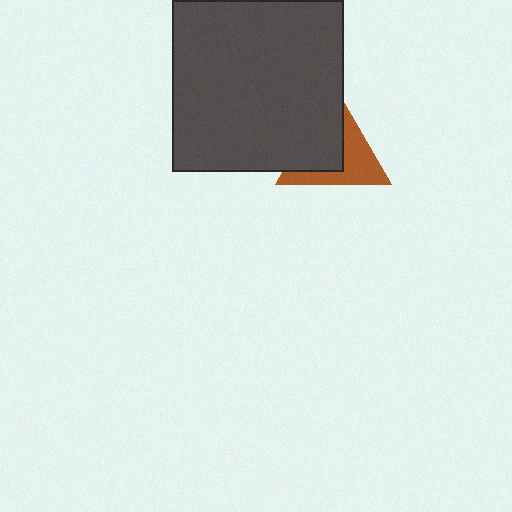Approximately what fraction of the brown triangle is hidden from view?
Roughly 50% of the brown triangle is hidden behind the dark gray square.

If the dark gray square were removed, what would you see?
You would see the complete brown triangle.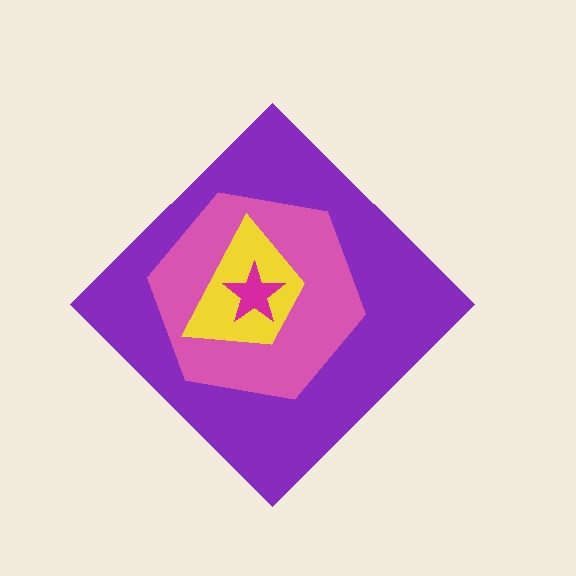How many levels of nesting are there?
4.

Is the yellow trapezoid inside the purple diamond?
Yes.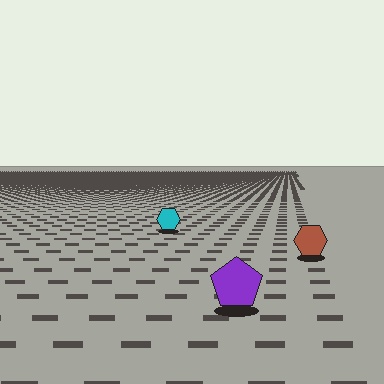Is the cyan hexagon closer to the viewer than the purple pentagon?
No. The purple pentagon is closer — you can tell from the texture gradient: the ground texture is coarser near it.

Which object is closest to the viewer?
The purple pentagon is closest. The texture marks near it are larger and more spread out.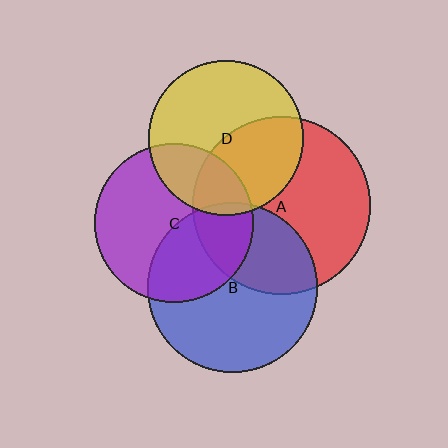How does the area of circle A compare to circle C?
Approximately 1.2 times.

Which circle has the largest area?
Circle A (red).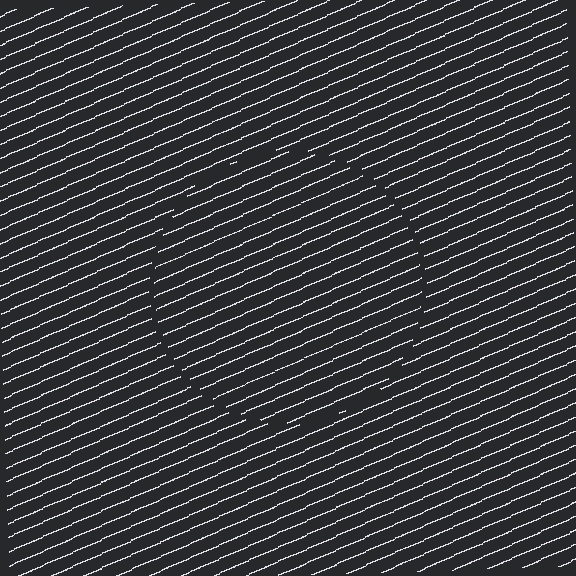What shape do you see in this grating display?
An illusory circle. The interior of the shape contains the same grating, shifted by half a period — the contour is defined by the phase discontinuity where line-ends from the inner and outer gratings abut.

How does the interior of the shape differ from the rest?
The interior of the shape contains the same grating, shifted by half a period — the contour is defined by the phase discontinuity where line-ends from the inner and outer gratings abut.